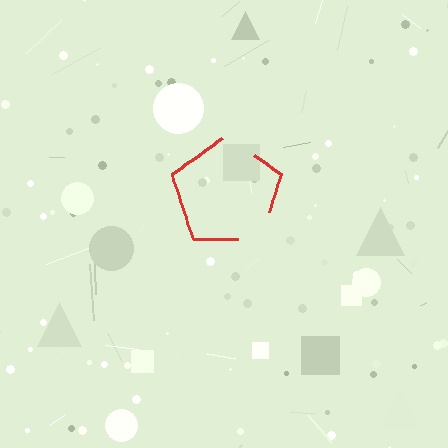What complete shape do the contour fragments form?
The contour fragments form a pentagon.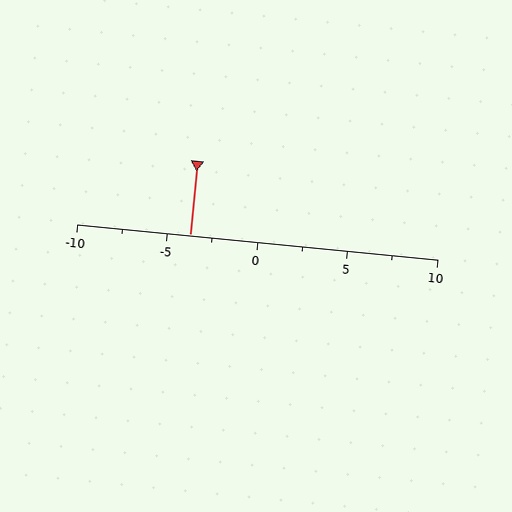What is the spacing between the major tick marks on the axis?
The major ticks are spaced 5 apart.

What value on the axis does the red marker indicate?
The marker indicates approximately -3.8.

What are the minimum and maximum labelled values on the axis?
The axis runs from -10 to 10.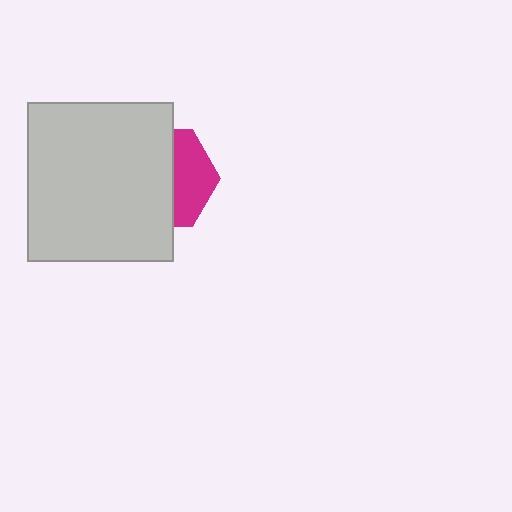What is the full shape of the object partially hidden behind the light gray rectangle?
The partially hidden object is a magenta hexagon.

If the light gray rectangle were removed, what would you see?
You would see the complete magenta hexagon.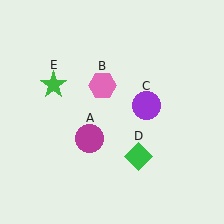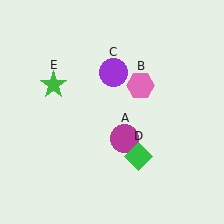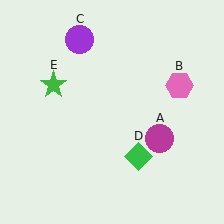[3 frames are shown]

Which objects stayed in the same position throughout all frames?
Green diamond (object D) and green star (object E) remained stationary.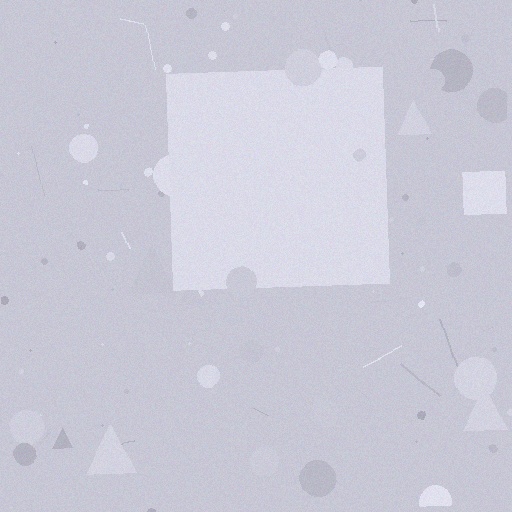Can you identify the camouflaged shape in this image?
The camouflaged shape is a square.